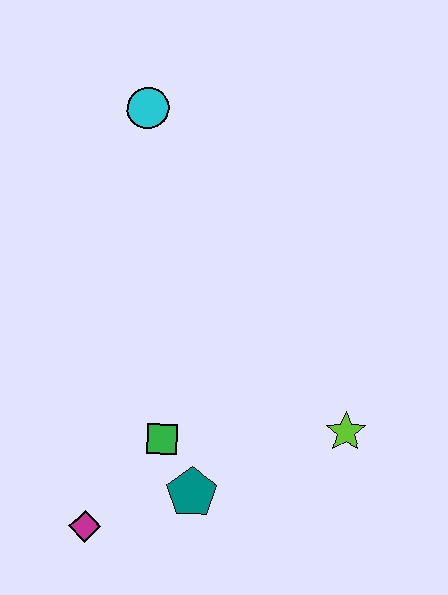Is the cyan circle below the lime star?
No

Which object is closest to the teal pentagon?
The green square is closest to the teal pentagon.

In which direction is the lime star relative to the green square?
The lime star is to the right of the green square.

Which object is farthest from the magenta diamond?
The cyan circle is farthest from the magenta diamond.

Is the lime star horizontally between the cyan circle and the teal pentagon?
No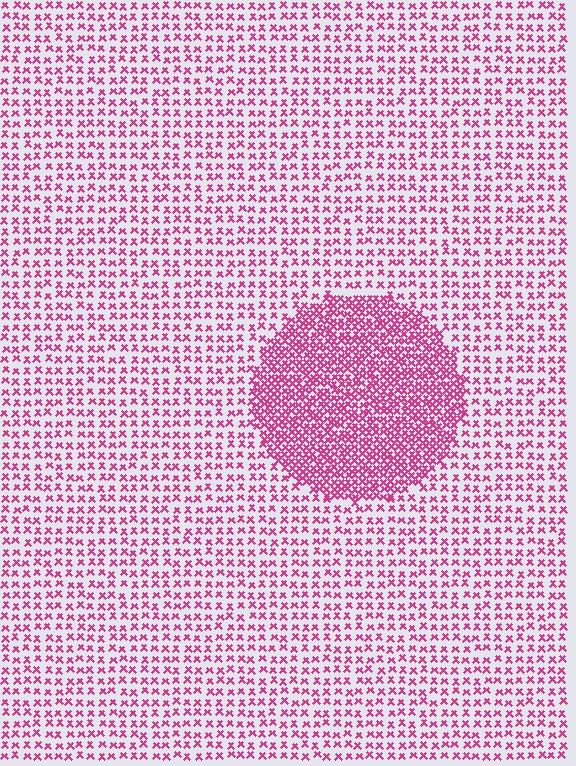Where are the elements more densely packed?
The elements are more densely packed inside the circle boundary.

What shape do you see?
I see a circle.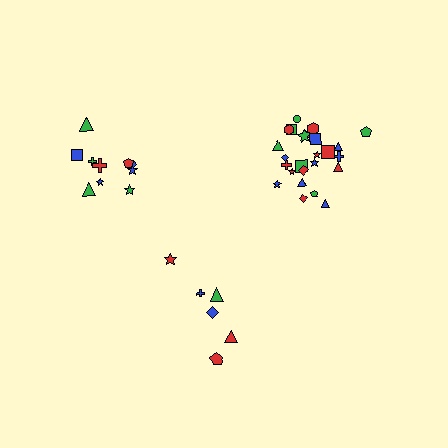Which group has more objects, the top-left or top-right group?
The top-right group.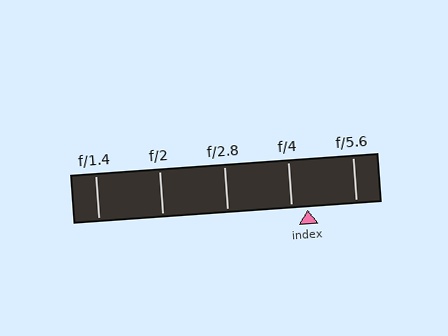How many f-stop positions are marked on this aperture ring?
There are 5 f-stop positions marked.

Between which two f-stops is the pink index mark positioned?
The index mark is between f/4 and f/5.6.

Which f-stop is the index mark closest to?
The index mark is closest to f/4.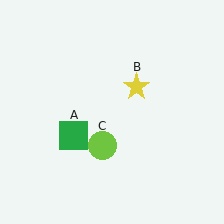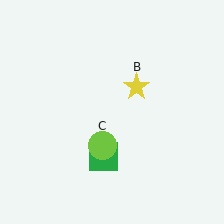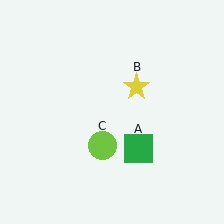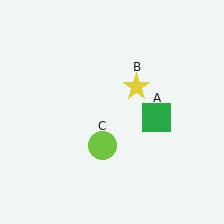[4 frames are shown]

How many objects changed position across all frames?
1 object changed position: green square (object A).